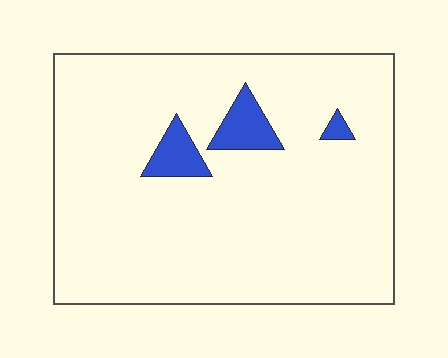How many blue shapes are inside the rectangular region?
3.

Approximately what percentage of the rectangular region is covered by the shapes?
Approximately 5%.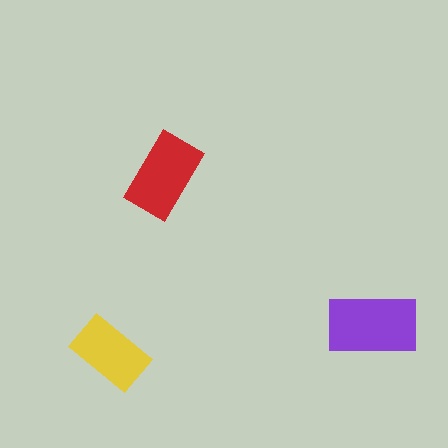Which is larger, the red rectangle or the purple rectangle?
The purple one.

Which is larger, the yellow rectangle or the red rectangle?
The red one.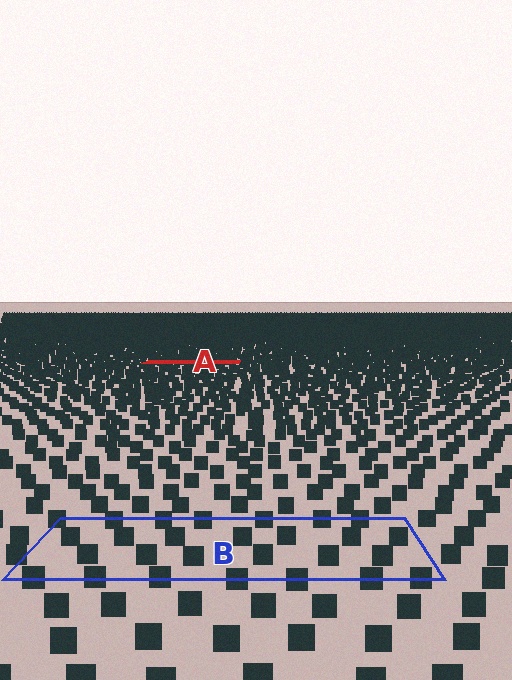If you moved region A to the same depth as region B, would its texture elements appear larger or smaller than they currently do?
They would appear larger. At a closer depth, the same texture elements are projected at a bigger on-screen size.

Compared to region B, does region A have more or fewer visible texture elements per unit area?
Region A has more texture elements per unit area — they are packed more densely because it is farther away.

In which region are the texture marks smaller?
The texture marks are smaller in region A, because it is farther away.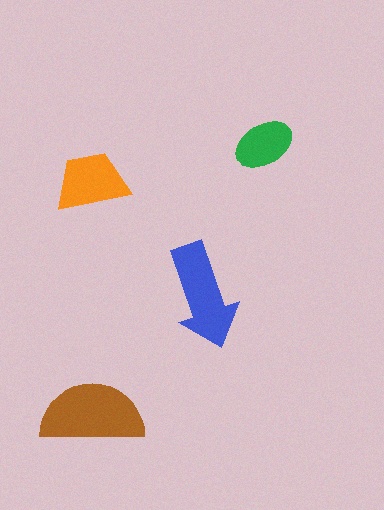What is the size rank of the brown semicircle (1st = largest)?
1st.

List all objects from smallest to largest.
The green ellipse, the orange trapezoid, the blue arrow, the brown semicircle.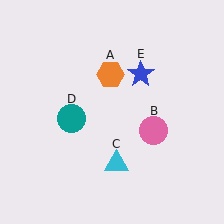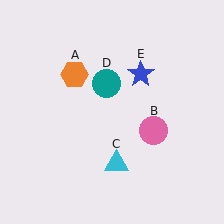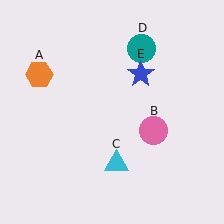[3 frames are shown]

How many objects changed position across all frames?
2 objects changed position: orange hexagon (object A), teal circle (object D).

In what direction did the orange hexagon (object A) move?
The orange hexagon (object A) moved left.